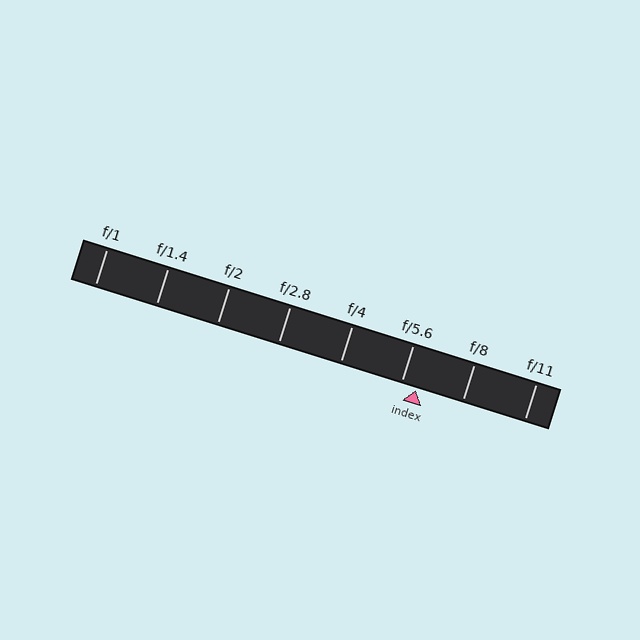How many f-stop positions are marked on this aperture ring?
There are 8 f-stop positions marked.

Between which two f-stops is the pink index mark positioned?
The index mark is between f/5.6 and f/8.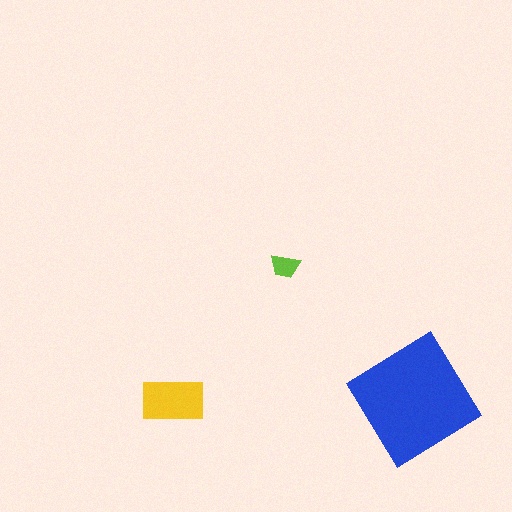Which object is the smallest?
The lime trapezoid.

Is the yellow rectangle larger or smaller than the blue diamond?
Smaller.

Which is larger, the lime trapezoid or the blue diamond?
The blue diamond.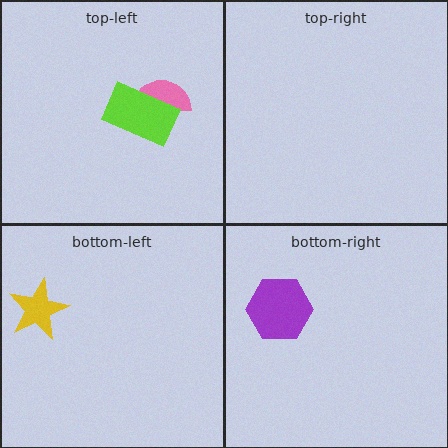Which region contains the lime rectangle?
The top-left region.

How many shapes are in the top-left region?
2.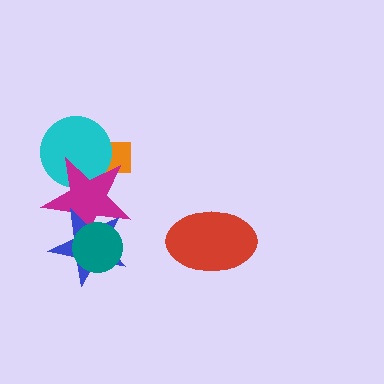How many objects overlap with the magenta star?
4 objects overlap with the magenta star.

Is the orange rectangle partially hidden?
Yes, it is partially covered by another shape.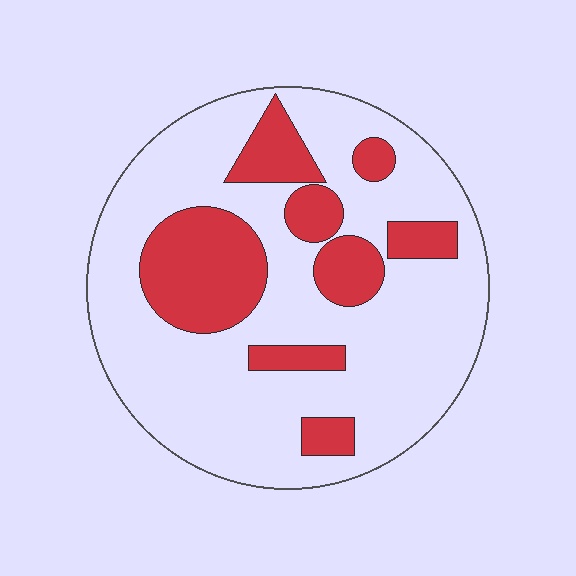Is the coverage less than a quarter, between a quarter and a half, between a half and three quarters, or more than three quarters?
Between a quarter and a half.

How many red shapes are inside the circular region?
8.